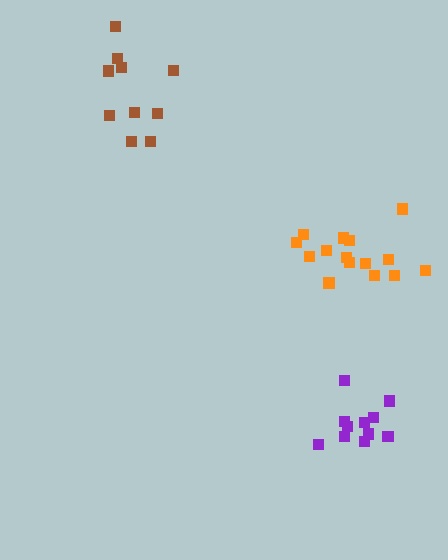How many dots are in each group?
Group 1: 10 dots, Group 2: 15 dots, Group 3: 11 dots (36 total).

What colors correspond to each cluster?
The clusters are colored: brown, orange, purple.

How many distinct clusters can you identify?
There are 3 distinct clusters.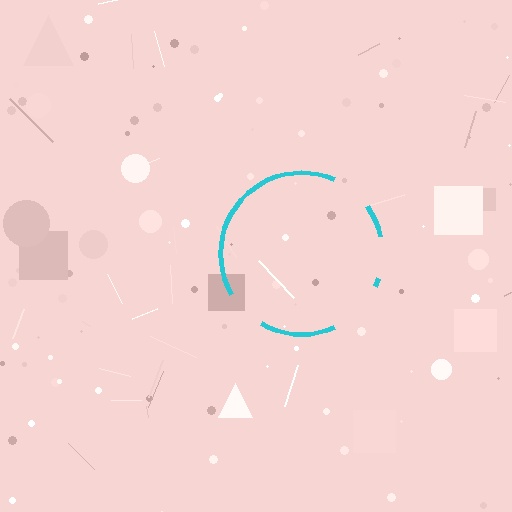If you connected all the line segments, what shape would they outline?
They would outline a circle.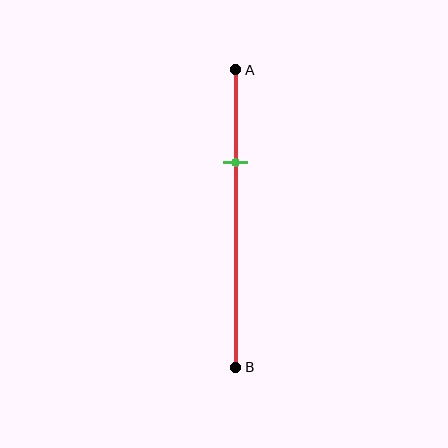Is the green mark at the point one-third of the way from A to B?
Yes, the mark is approximately at the one-third point.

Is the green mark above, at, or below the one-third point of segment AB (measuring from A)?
The green mark is approximately at the one-third point of segment AB.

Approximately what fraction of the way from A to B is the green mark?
The green mark is approximately 30% of the way from A to B.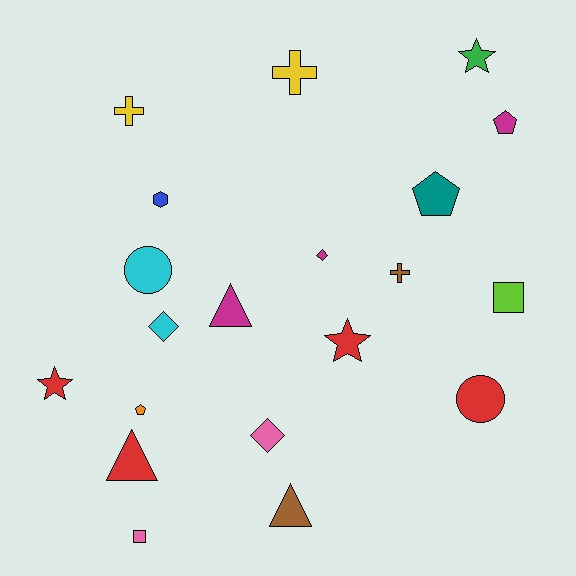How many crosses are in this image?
There are 3 crosses.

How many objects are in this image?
There are 20 objects.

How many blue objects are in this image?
There is 1 blue object.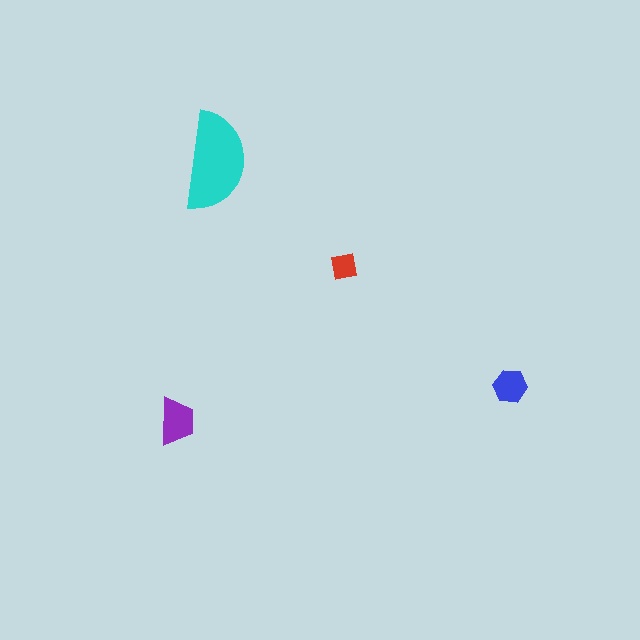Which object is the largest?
The cyan semicircle.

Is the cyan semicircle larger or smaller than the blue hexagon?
Larger.